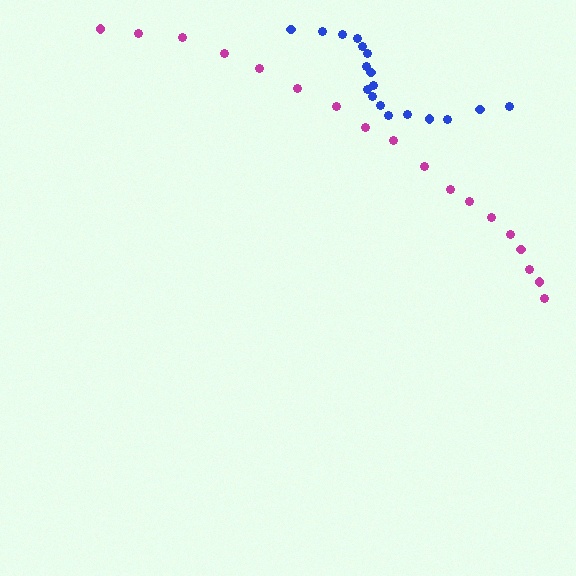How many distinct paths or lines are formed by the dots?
There are 2 distinct paths.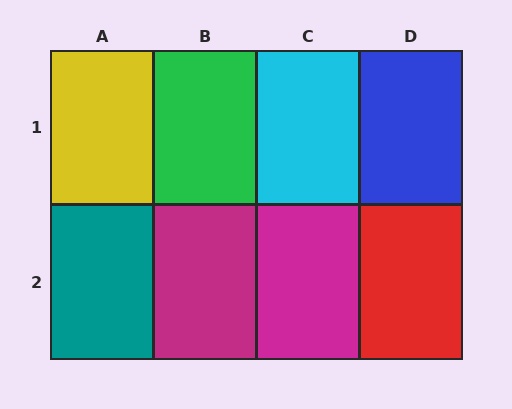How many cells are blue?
1 cell is blue.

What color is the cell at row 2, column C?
Magenta.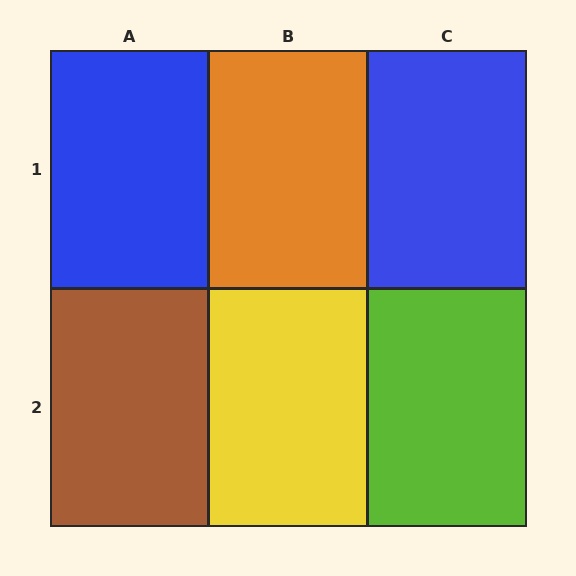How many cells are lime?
1 cell is lime.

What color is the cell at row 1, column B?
Orange.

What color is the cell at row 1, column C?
Blue.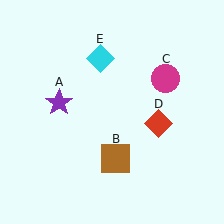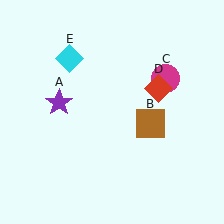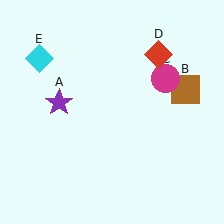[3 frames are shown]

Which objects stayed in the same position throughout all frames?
Purple star (object A) and magenta circle (object C) remained stationary.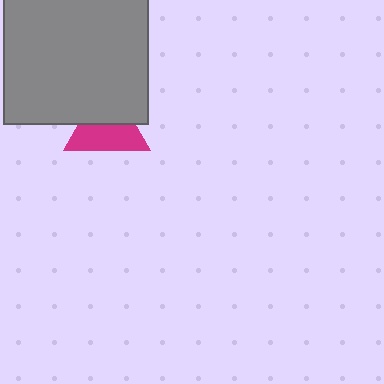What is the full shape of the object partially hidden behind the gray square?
The partially hidden object is a magenta triangle.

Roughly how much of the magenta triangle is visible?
About half of it is visible (roughly 56%).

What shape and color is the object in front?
The object in front is a gray square.